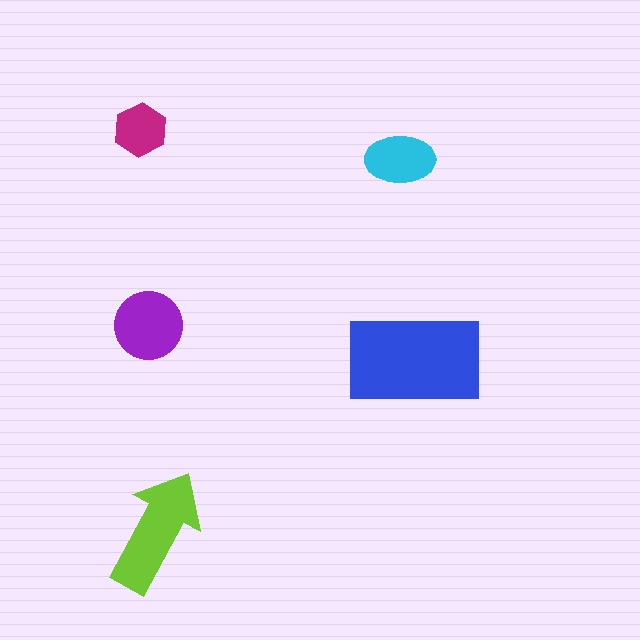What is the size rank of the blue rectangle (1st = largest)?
1st.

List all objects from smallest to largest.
The magenta hexagon, the cyan ellipse, the purple circle, the lime arrow, the blue rectangle.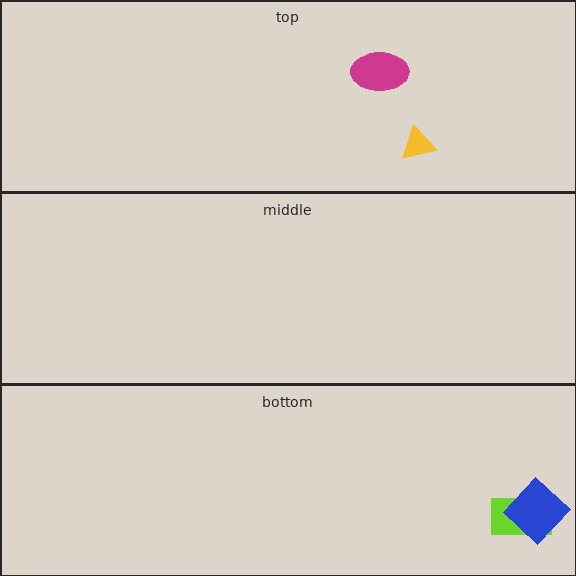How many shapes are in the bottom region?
2.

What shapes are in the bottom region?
The lime rectangle, the blue diamond.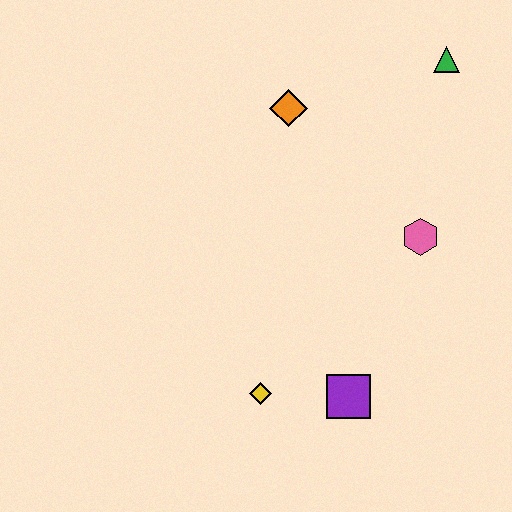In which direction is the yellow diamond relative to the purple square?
The yellow diamond is to the left of the purple square.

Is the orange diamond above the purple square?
Yes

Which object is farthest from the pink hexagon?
The yellow diamond is farthest from the pink hexagon.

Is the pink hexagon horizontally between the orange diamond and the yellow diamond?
No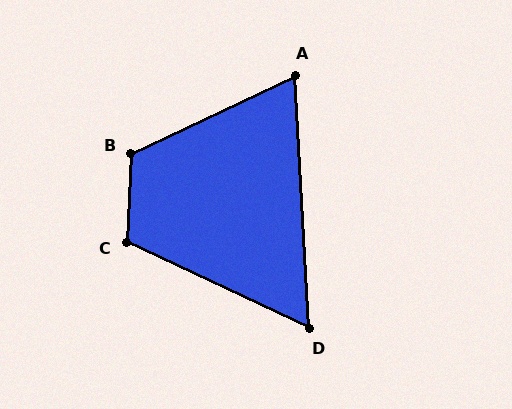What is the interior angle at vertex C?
Approximately 112 degrees (obtuse).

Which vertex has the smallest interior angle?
D, at approximately 62 degrees.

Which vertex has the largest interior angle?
B, at approximately 118 degrees.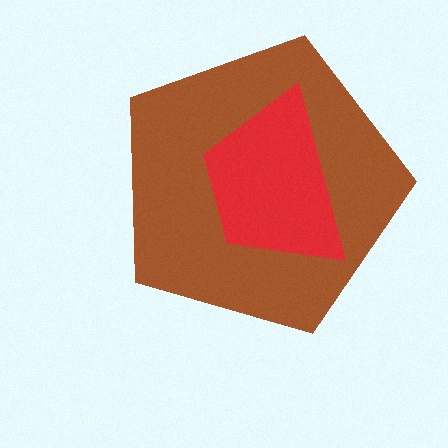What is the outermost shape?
The brown pentagon.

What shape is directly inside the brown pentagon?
The red trapezoid.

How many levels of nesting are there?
2.